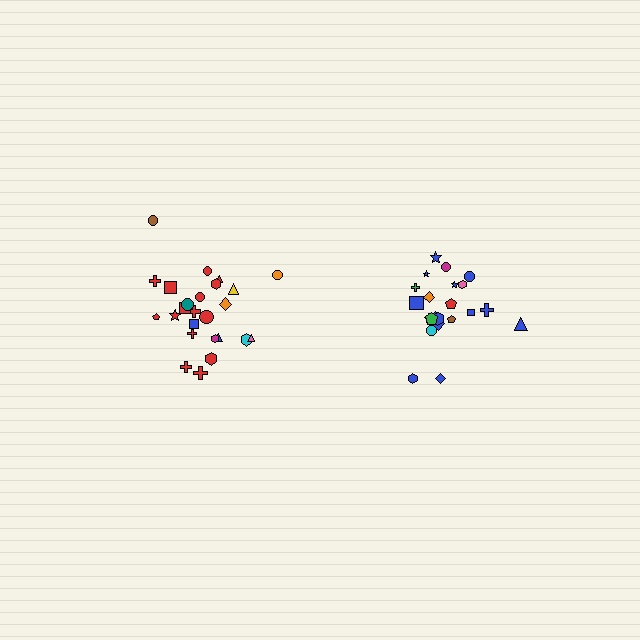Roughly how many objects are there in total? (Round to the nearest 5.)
Roughly 45 objects in total.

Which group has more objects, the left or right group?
The left group.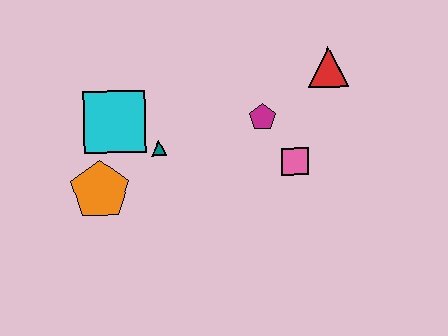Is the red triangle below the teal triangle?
No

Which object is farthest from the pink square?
The orange pentagon is farthest from the pink square.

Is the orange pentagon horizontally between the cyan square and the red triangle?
No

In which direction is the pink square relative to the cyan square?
The pink square is to the right of the cyan square.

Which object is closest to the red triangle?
The magenta pentagon is closest to the red triangle.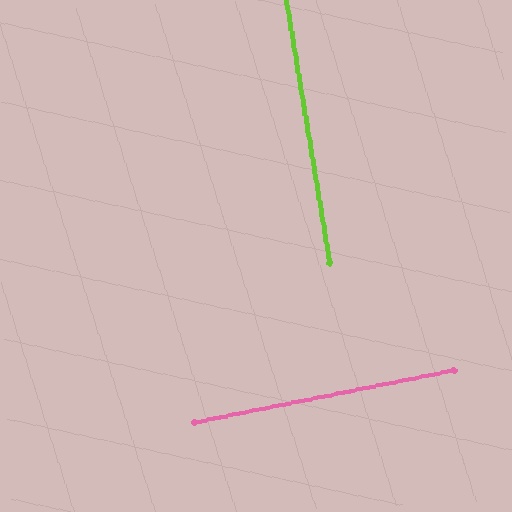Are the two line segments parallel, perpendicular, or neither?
Perpendicular — they meet at approximately 88°.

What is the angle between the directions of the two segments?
Approximately 88 degrees.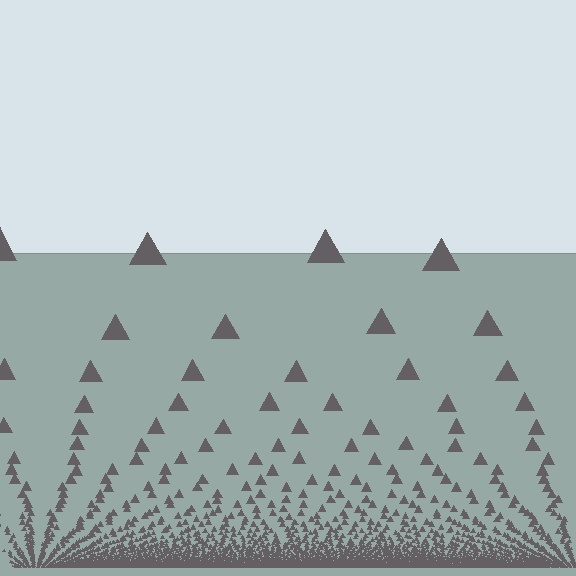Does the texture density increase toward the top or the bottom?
Density increases toward the bottom.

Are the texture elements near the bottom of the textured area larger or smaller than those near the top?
Smaller. The gradient is inverted — elements near the bottom are smaller and denser.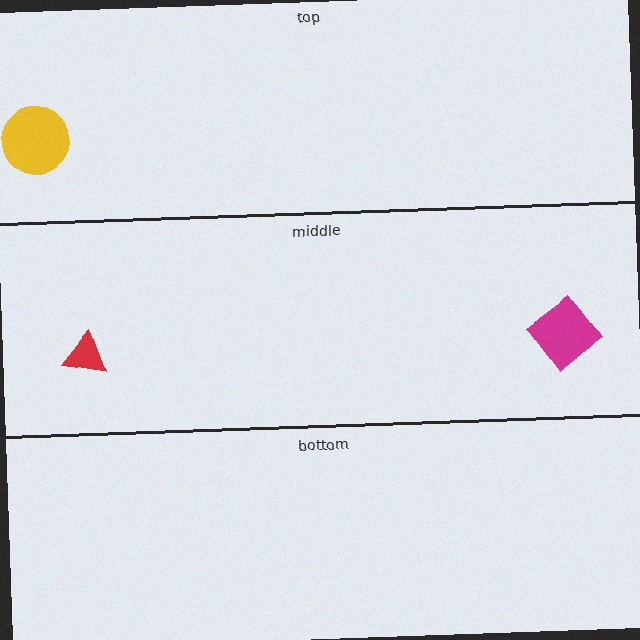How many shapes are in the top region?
2.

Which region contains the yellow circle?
The top region.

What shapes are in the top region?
The cyan star, the yellow circle.